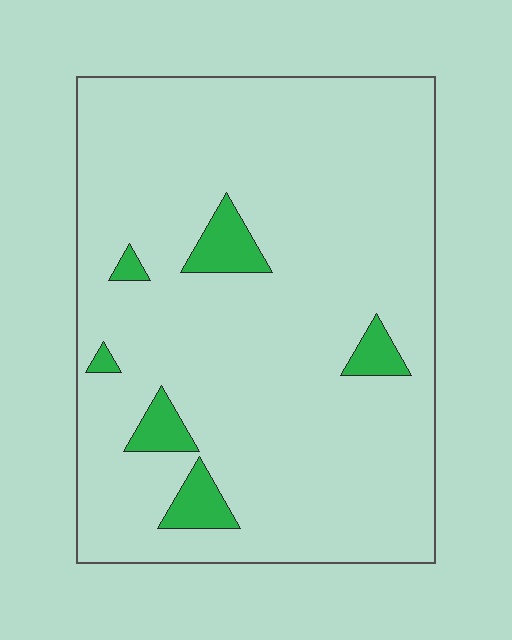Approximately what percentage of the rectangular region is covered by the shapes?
Approximately 10%.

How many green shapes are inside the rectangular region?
6.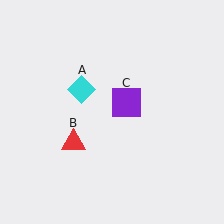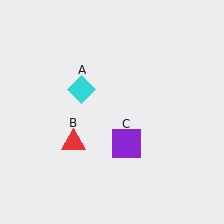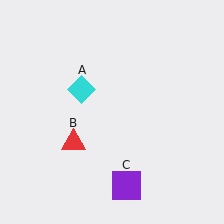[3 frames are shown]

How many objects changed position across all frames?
1 object changed position: purple square (object C).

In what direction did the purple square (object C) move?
The purple square (object C) moved down.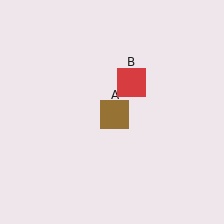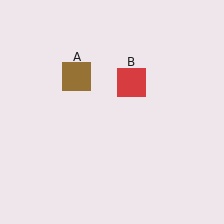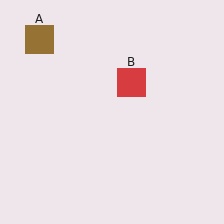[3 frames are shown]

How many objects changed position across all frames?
1 object changed position: brown square (object A).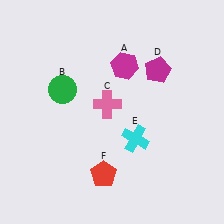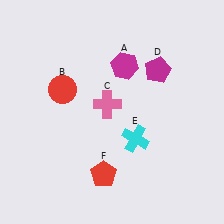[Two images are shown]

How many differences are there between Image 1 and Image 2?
There is 1 difference between the two images.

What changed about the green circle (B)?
In Image 1, B is green. In Image 2, it changed to red.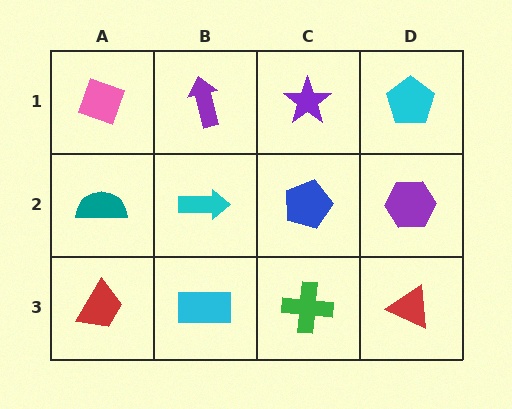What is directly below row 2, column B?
A cyan rectangle.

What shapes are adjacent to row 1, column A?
A teal semicircle (row 2, column A), a purple arrow (row 1, column B).